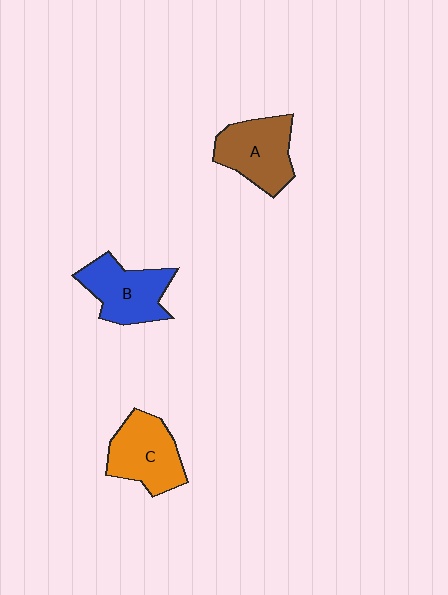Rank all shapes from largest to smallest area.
From largest to smallest: C (orange), A (brown), B (blue).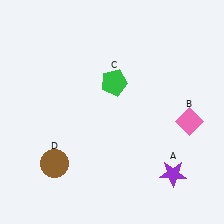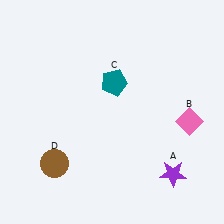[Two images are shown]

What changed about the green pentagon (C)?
In Image 1, C is green. In Image 2, it changed to teal.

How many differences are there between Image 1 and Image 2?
There is 1 difference between the two images.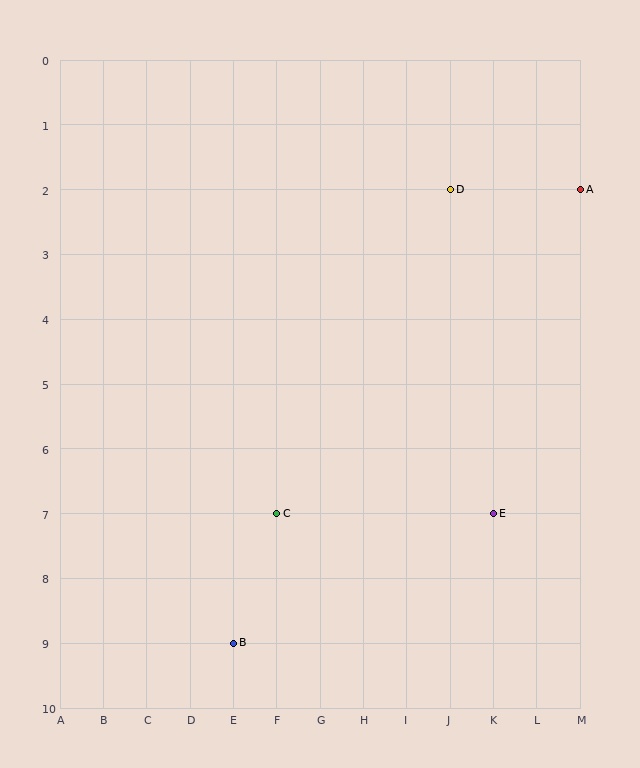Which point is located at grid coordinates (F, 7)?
Point C is at (F, 7).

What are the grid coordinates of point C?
Point C is at grid coordinates (F, 7).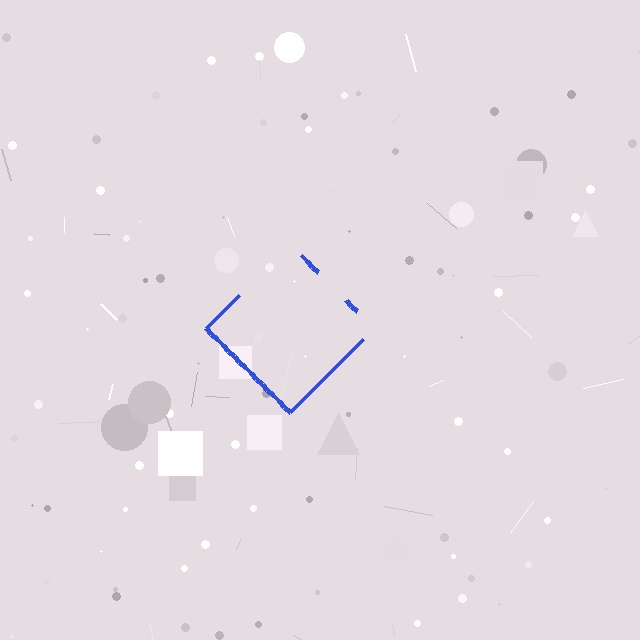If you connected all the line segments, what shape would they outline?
They would outline a diamond.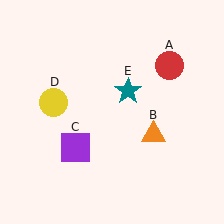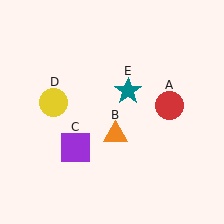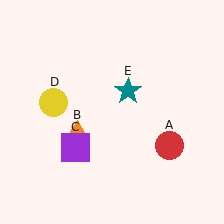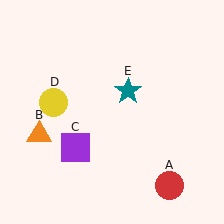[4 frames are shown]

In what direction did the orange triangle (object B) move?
The orange triangle (object B) moved left.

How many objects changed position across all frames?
2 objects changed position: red circle (object A), orange triangle (object B).